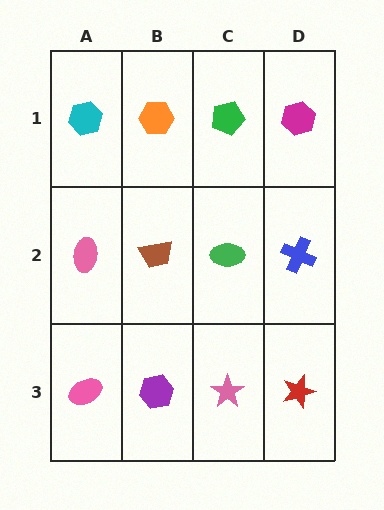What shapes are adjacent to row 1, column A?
A pink ellipse (row 2, column A), an orange hexagon (row 1, column B).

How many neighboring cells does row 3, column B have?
3.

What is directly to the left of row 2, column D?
A green ellipse.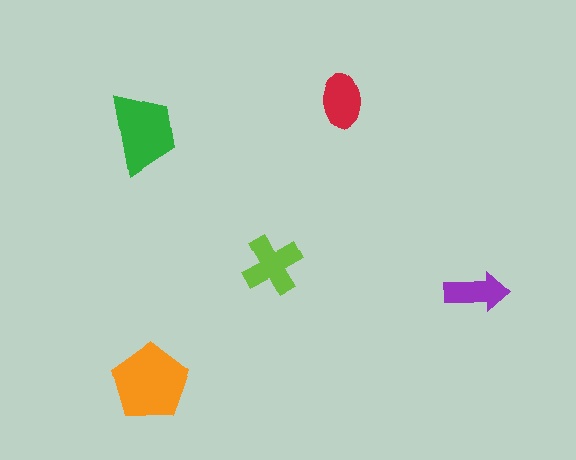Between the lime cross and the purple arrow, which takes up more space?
The lime cross.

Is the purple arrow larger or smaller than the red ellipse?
Smaller.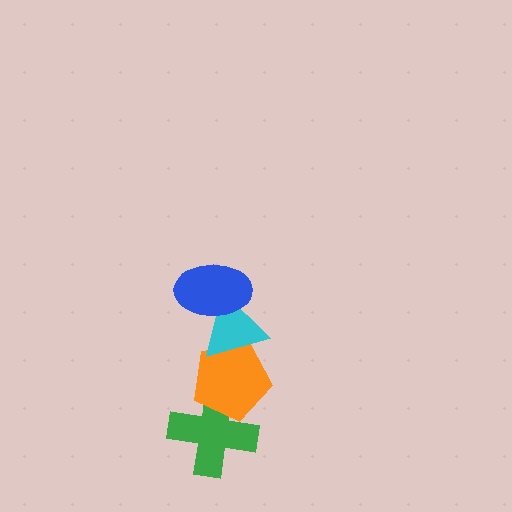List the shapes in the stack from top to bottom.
From top to bottom: the blue ellipse, the cyan triangle, the orange pentagon, the green cross.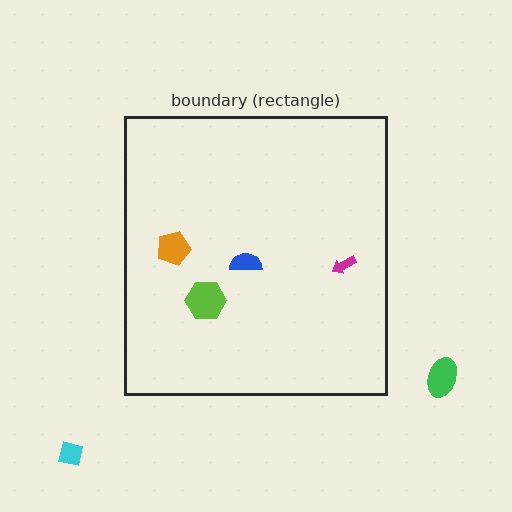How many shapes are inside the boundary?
4 inside, 2 outside.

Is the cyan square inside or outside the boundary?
Outside.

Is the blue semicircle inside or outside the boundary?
Inside.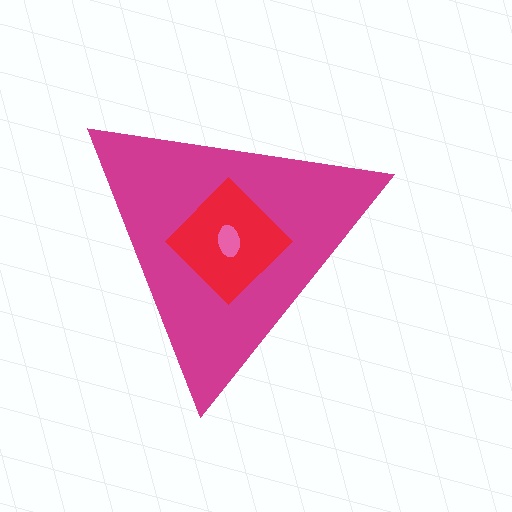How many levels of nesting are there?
3.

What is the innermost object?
The pink ellipse.